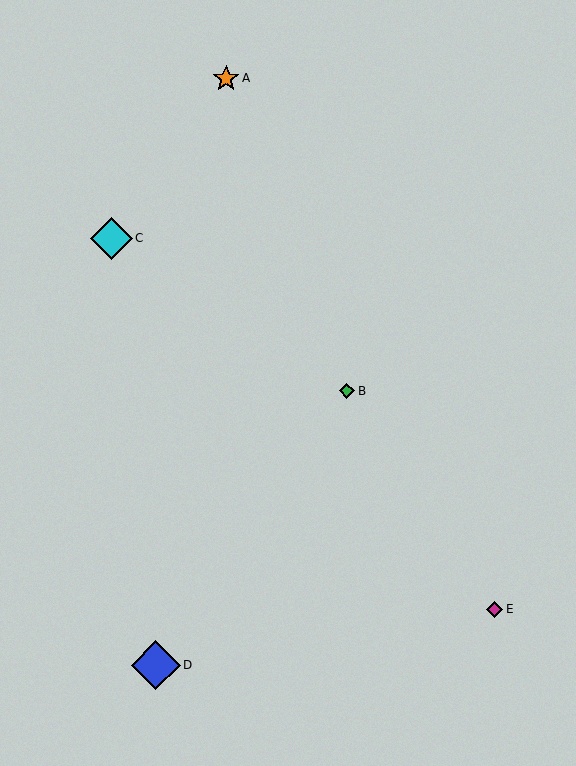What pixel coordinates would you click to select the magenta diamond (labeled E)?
Click at (495, 609) to select the magenta diamond E.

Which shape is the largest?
The blue diamond (labeled D) is the largest.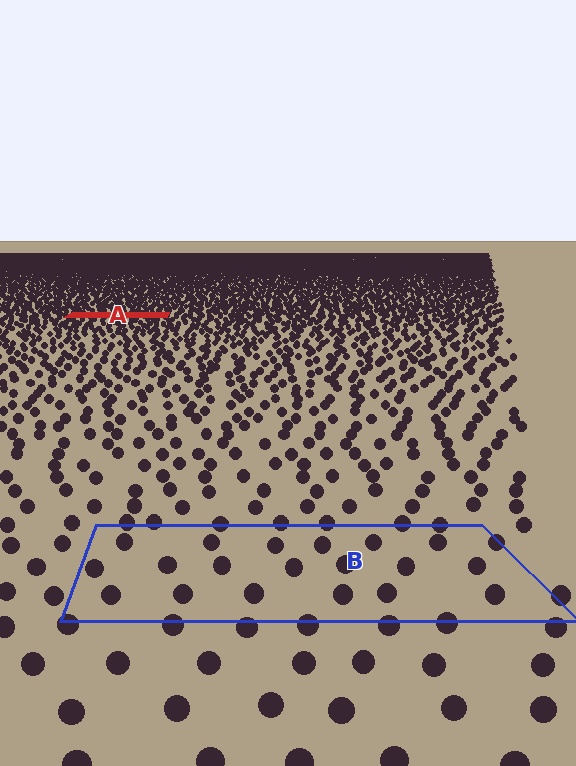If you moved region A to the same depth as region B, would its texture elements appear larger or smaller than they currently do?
They would appear larger. At a closer depth, the same texture elements are projected at a bigger on-screen size.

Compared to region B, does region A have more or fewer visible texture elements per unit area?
Region A has more texture elements per unit area — they are packed more densely because it is farther away.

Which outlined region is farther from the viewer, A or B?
Region A is farther from the viewer — the texture elements inside it appear smaller and more densely packed.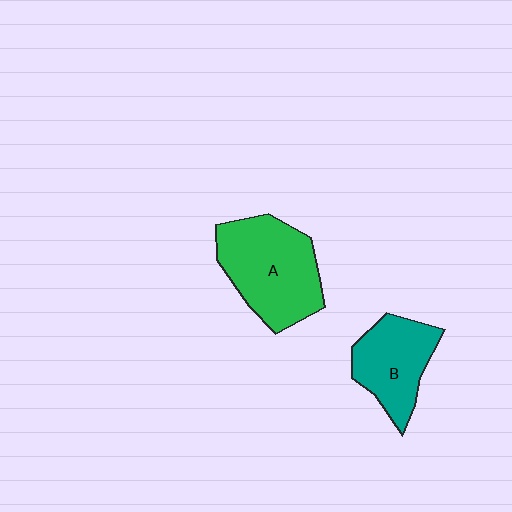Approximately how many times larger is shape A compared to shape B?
Approximately 1.4 times.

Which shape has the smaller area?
Shape B (teal).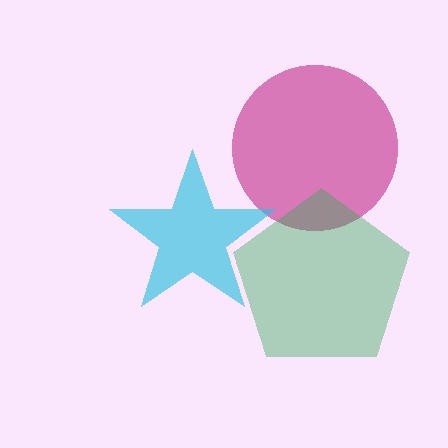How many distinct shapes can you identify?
There are 3 distinct shapes: a magenta circle, a cyan star, a green pentagon.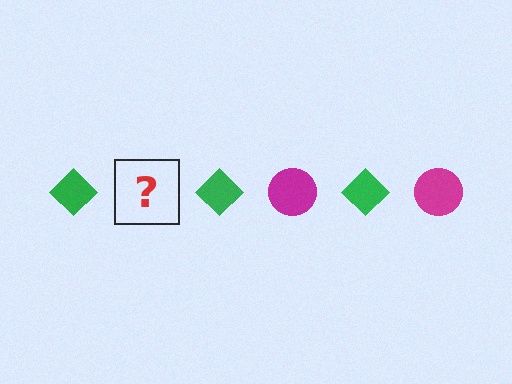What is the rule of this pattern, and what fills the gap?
The rule is that the pattern alternates between green diamond and magenta circle. The gap should be filled with a magenta circle.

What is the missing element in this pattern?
The missing element is a magenta circle.